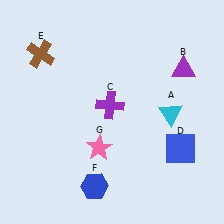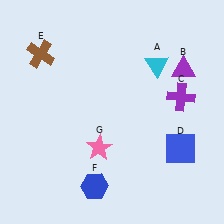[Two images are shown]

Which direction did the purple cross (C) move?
The purple cross (C) moved right.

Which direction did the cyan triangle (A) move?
The cyan triangle (A) moved up.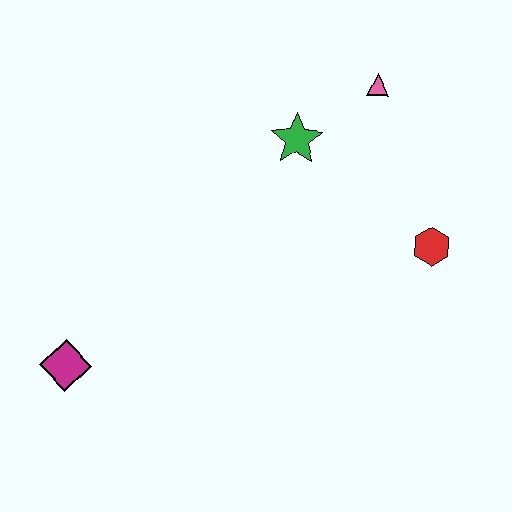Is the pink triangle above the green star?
Yes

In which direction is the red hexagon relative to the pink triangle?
The red hexagon is below the pink triangle.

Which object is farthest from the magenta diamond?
The pink triangle is farthest from the magenta diamond.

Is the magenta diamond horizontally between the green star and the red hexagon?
No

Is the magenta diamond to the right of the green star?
No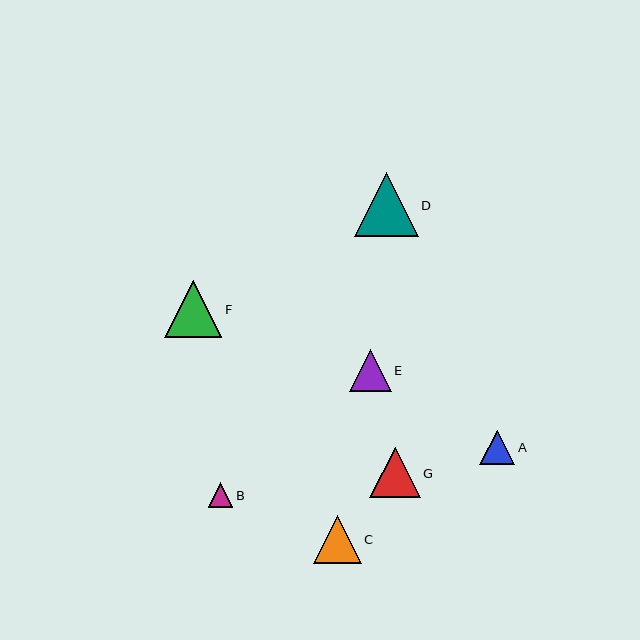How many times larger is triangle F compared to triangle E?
Triangle F is approximately 1.4 times the size of triangle E.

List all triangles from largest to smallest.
From largest to smallest: D, F, G, C, E, A, B.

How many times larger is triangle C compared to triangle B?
Triangle C is approximately 2.0 times the size of triangle B.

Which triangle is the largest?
Triangle D is the largest with a size of approximately 64 pixels.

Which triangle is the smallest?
Triangle B is the smallest with a size of approximately 24 pixels.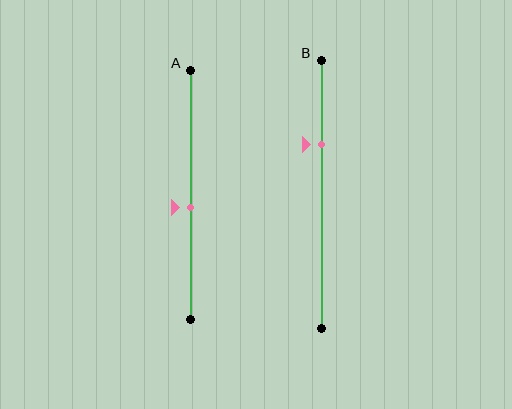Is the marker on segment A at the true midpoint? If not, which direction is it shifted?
No, the marker on segment A is shifted downward by about 5% of the segment length.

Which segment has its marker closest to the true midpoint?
Segment A has its marker closest to the true midpoint.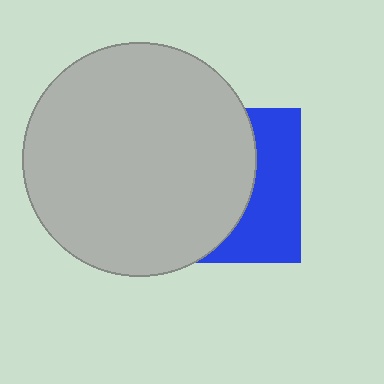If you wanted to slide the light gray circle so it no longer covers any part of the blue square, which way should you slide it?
Slide it left — that is the most direct way to separate the two shapes.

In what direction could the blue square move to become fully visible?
The blue square could move right. That would shift it out from behind the light gray circle entirely.